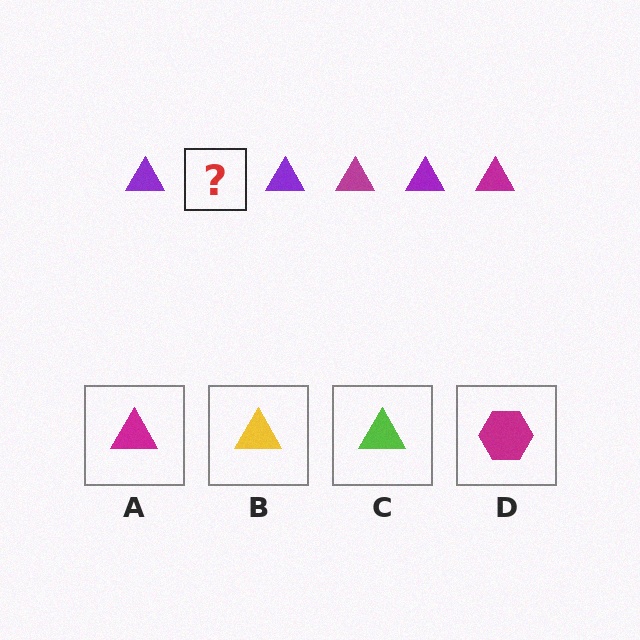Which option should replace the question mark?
Option A.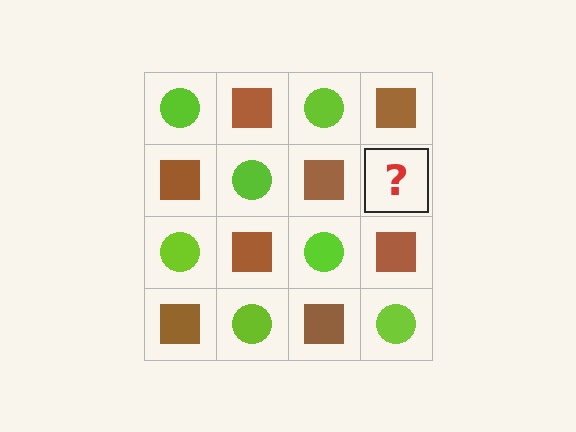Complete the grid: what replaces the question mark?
The question mark should be replaced with a lime circle.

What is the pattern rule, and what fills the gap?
The rule is that it alternates lime circle and brown square in a checkerboard pattern. The gap should be filled with a lime circle.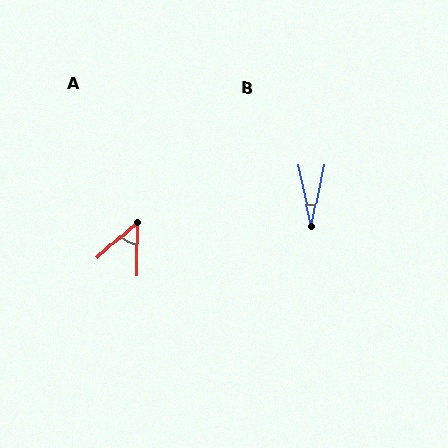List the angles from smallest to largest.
B (23°), A (47°).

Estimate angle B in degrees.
Approximately 23 degrees.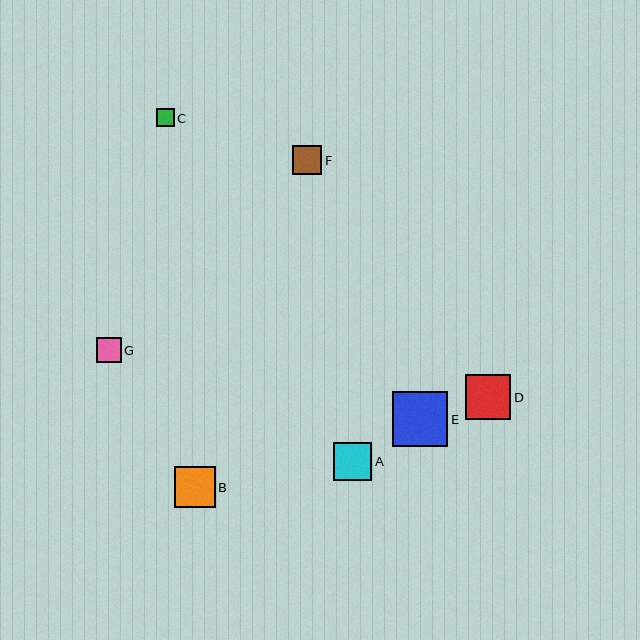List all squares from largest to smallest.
From largest to smallest: E, D, B, A, F, G, C.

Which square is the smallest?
Square C is the smallest with a size of approximately 18 pixels.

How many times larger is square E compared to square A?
Square E is approximately 1.4 times the size of square A.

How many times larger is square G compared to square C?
Square G is approximately 1.4 times the size of square C.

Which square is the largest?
Square E is the largest with a size of approximately 55 pixels.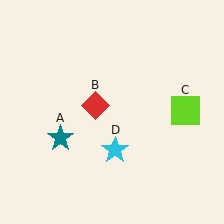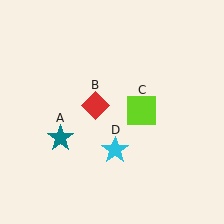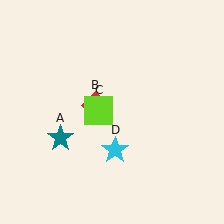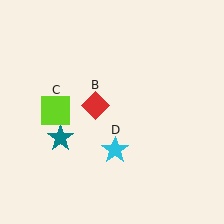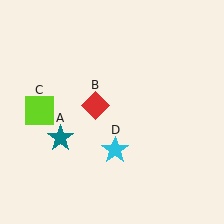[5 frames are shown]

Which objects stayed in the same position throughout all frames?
Teal star (object A) and red diamond (object B) and cyan star (object D) remained stationary.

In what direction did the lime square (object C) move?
The lime square (object C) moved left.